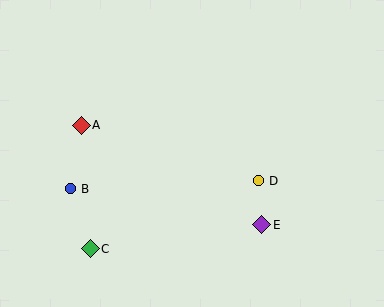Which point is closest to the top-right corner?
Point D is closest to the top-right corner.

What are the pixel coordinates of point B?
Point B is at (70, 189).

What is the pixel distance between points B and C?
The distance between B and C is 63 pixels.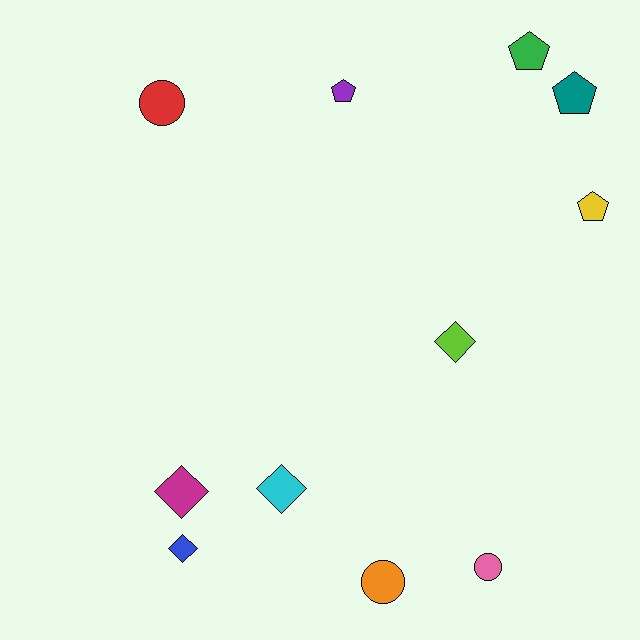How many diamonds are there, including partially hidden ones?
There are 4 diamonds.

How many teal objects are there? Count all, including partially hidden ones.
There is 1 teal object.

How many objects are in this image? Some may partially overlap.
There are 11 objects.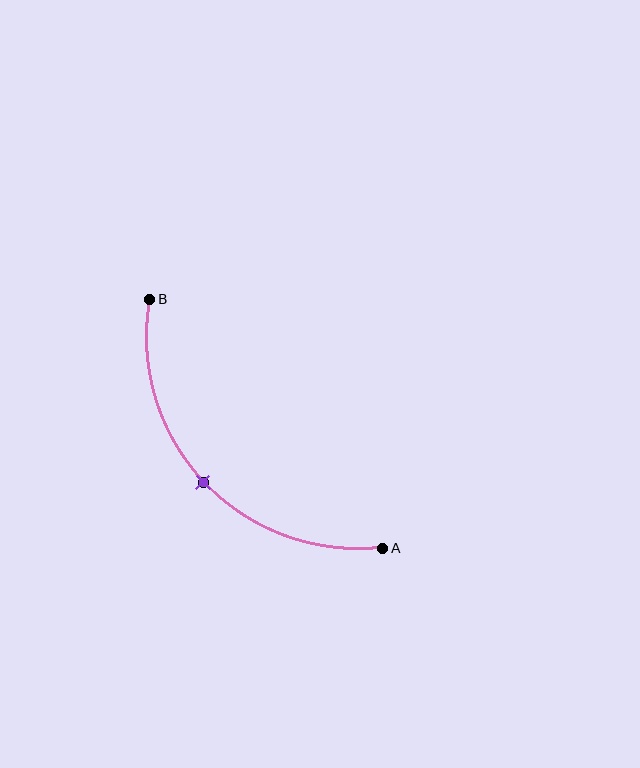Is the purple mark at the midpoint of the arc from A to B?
Yes. The purple mark lies on the arc at equal arc-length from both A and B — it is the arc midpoint.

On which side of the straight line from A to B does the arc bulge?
The arc bulges below and to the left of the straight line connecting A and B.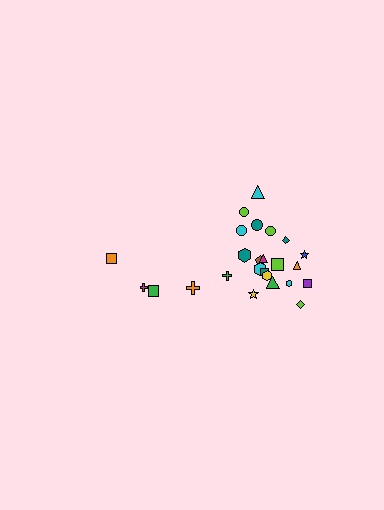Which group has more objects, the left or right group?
The right group.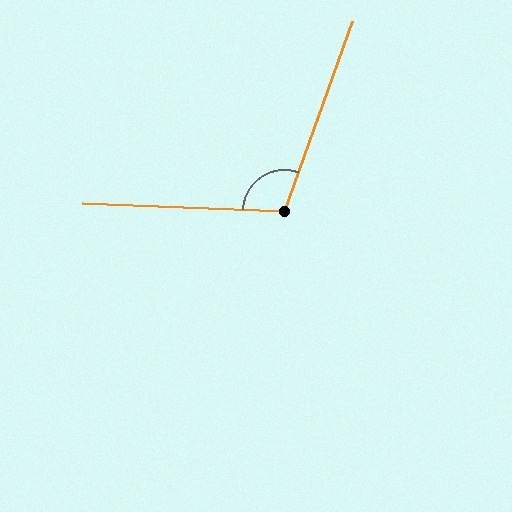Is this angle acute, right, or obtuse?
It is obtuse.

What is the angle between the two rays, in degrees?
Approximately 107 degrees.